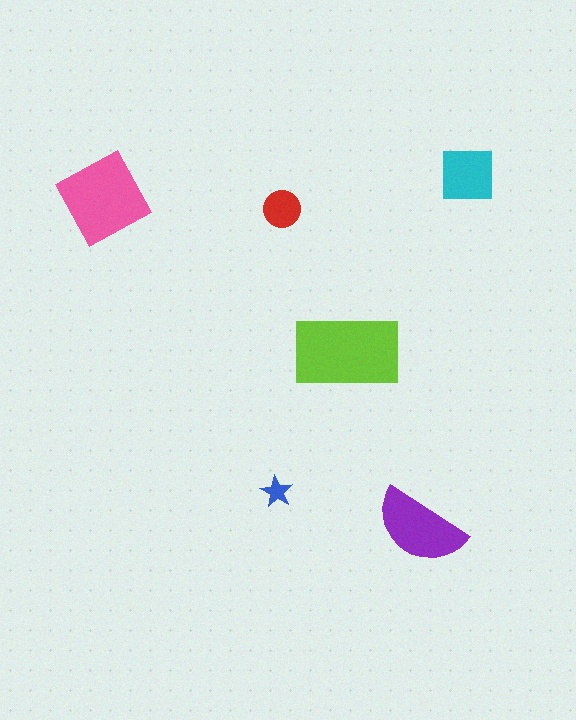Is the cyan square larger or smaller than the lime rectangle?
Smaller.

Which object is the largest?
The lime rectangle.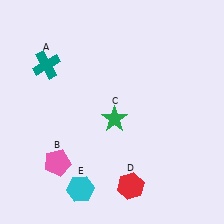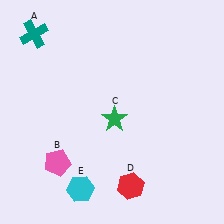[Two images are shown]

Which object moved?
The teal cross (A) moved up.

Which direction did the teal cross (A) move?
The teal cross (A) moved up.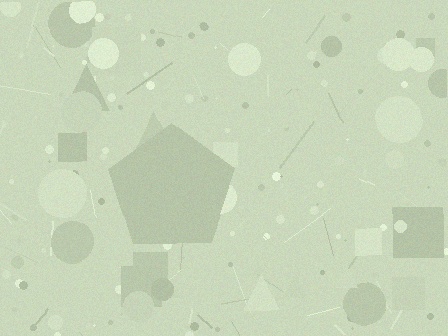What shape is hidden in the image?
A pentagon is hidden in the image.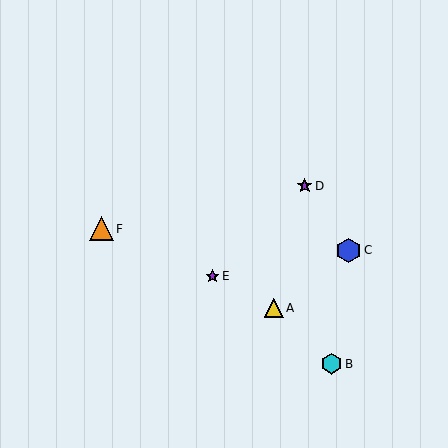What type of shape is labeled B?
Shape B is a cyan hexagon.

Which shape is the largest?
The blue hexagon (labeled C) is the largest.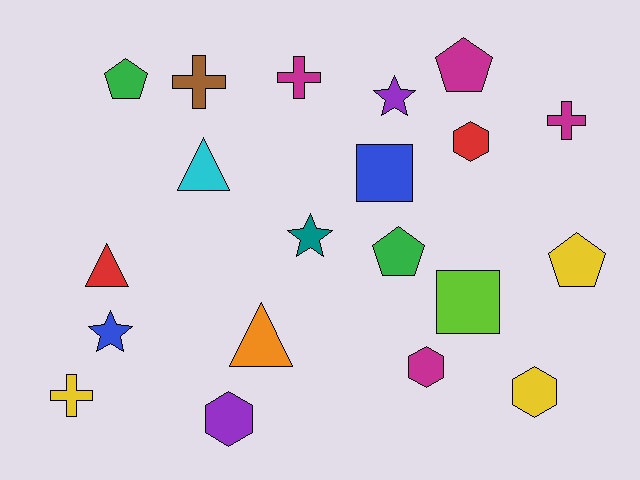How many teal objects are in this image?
There is 1 teal object.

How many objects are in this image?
There are 20 objects.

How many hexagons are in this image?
There are 4 hexagons.